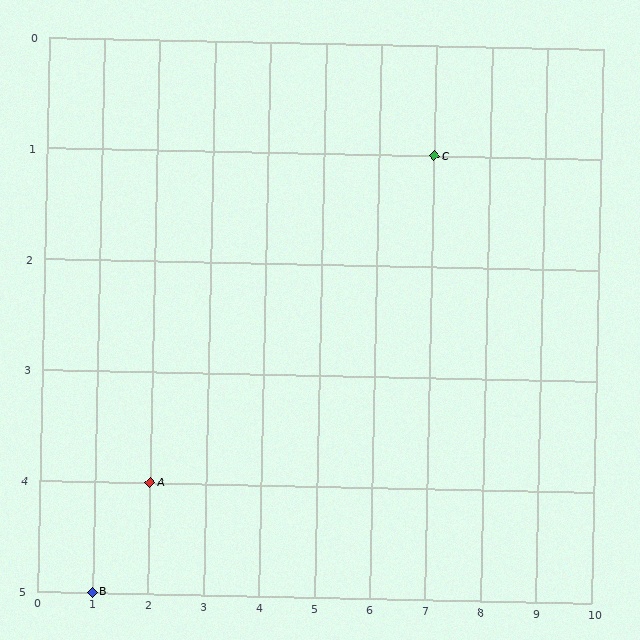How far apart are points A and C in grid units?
Points A and C are 5 columns and 3 rows apart (about 5.8 grid units diagonally).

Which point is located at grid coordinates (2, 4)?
Point A is at (2, 4).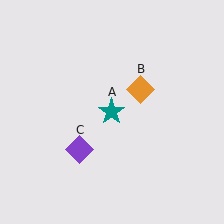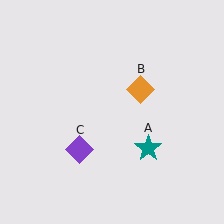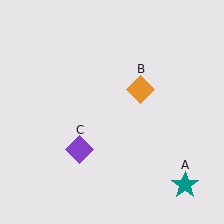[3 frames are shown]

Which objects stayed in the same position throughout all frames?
Orange diamond (object B) and purple diamond (object C) remained stationary.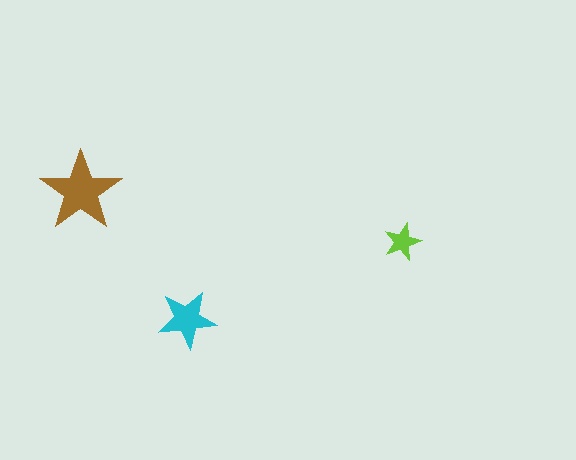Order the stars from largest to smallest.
the brown one, the cyan one, the lime one.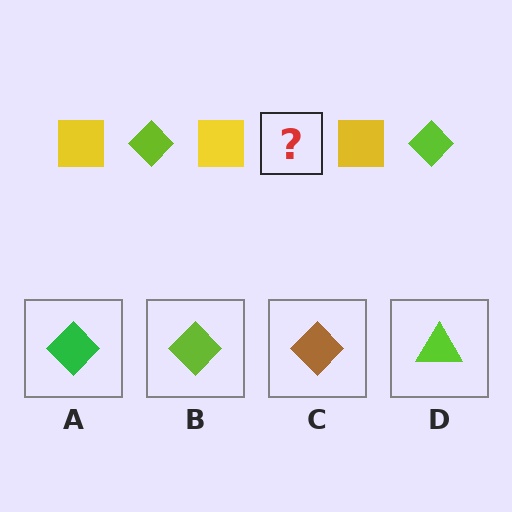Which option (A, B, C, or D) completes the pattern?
B.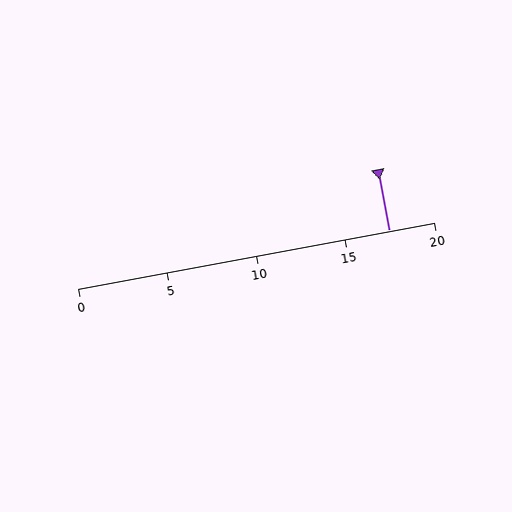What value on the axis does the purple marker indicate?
The marker indicates approximately 17.5.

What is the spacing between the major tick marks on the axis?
The major ticks are spaced 5 apart.